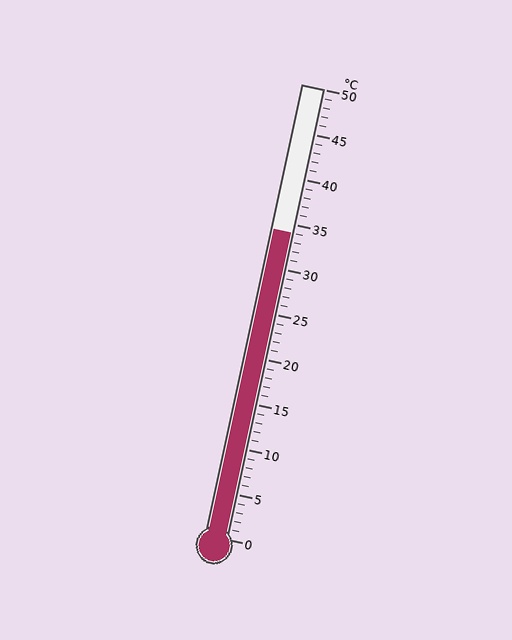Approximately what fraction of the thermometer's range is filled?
The thermometer is filled to approximately 70% of its range.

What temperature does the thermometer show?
The thermometer shows approximately 34°C.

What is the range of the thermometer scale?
The thermometer scale ranges from 0°C to 50°C.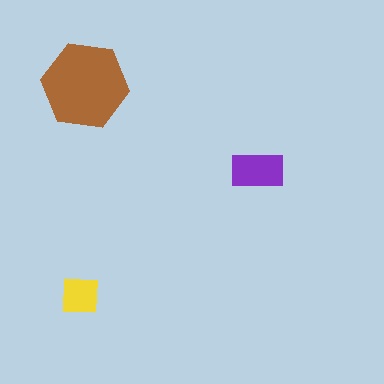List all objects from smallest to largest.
The yellow square, the purple rectangle, the brown hexagon.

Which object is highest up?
The brown hexagon is topmost.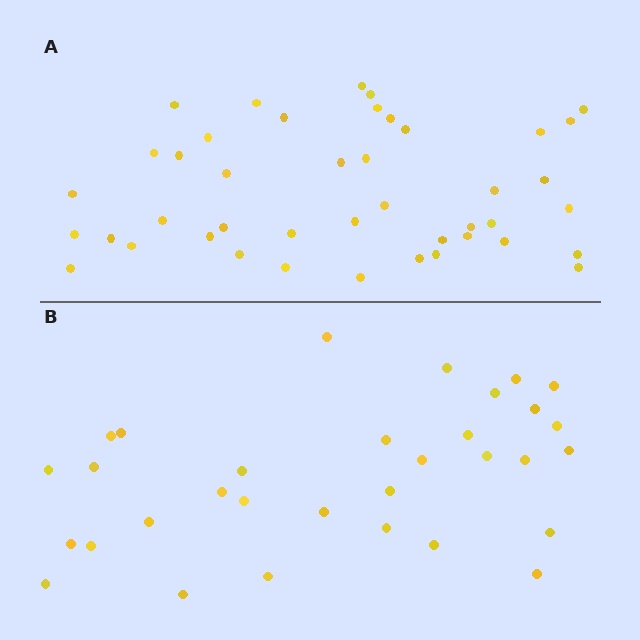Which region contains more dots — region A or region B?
Region A (the top region) has more dots.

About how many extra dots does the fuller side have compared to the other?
Region A has roughly 12 or so more dots than region B.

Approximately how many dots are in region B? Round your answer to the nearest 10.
About 30 dots. (The exact count is 32, which rounds to 30.)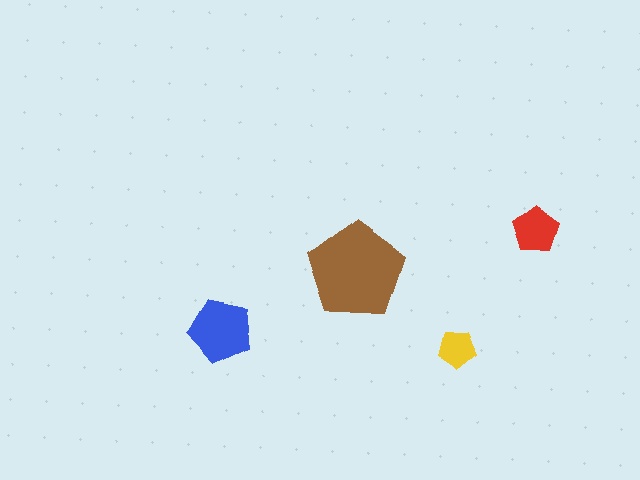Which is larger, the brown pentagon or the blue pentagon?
The brown one.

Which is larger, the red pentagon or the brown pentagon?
The brown one.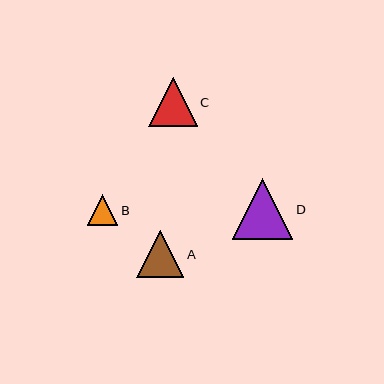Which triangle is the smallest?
Triangle B is the smallest with a size of approximately 31 pixels.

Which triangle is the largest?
Triangle D is the largest with a size of approximately 60 pixels.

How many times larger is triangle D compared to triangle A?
Triangle D is approximately 1.3 times the size of triangle A.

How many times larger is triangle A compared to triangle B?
Triangle A is approximately 1.5 times the size of triangle B.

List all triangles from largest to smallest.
From largest to smallest: D, C, A, B.